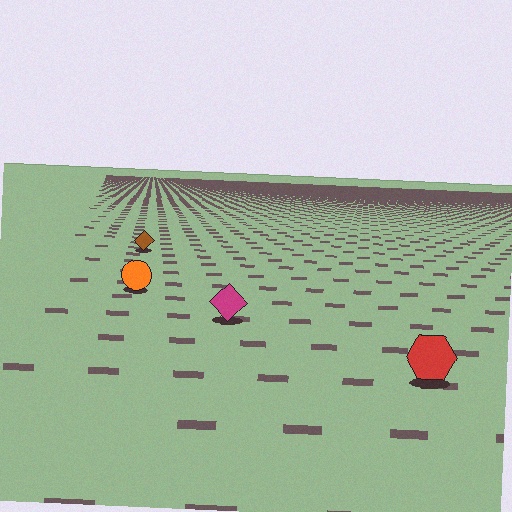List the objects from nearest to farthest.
From nearest to farthest: the red hexagon, the magenta diamond, the orange circle, the brown diamond.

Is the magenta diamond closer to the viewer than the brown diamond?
Yes. The magenta diamond is closer — you can tell from the texture gradient: the ground texture is coarser near it.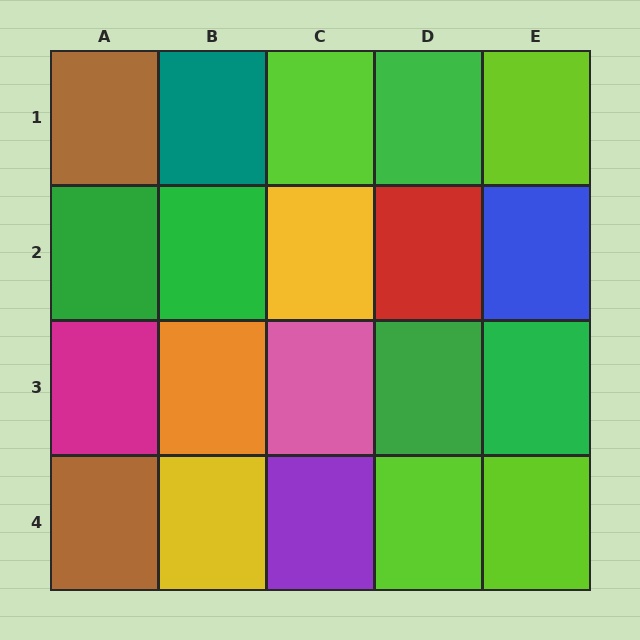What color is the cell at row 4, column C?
Purple.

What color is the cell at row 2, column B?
Green.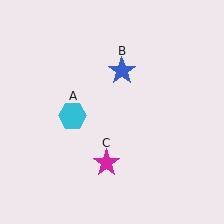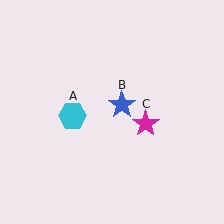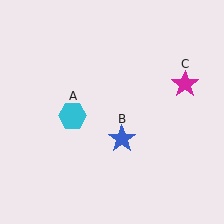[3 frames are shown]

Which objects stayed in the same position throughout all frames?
Cyan hexagon (object A) remained stationary.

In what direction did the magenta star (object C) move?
The magenta star (object C) moved up and to the right.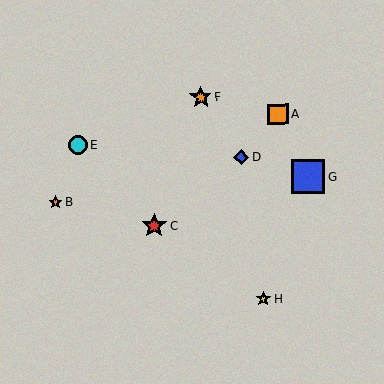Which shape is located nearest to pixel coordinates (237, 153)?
The blue diamond (labeled D) at (241, 157) is nearest to that location.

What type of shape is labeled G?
Shape G is a blue square.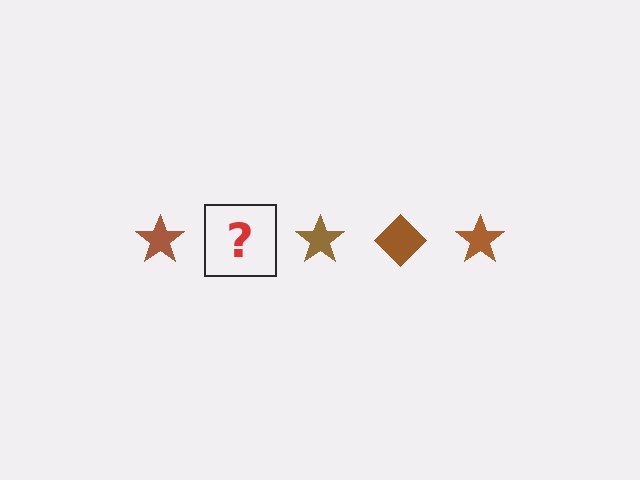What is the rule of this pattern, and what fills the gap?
The rule is that the pattern cycles through star, diamond shapes in brown. The gap should be filled with a brown diamond.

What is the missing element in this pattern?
The missing element is a brown diamond.